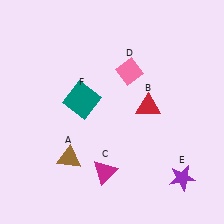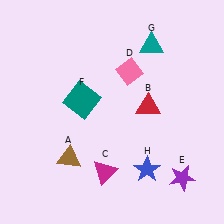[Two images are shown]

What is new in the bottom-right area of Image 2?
A blue star (H) was added in the bottom-right area of Image 2.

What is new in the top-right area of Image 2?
A teal triangle (G) was added in the top-right area of Image 2.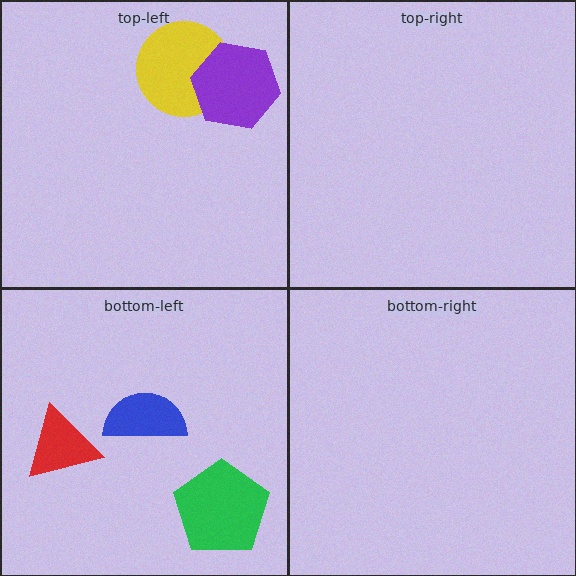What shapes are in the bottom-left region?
The red triangle, the green pentagon, the blue semicircle.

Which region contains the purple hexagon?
The top-left region.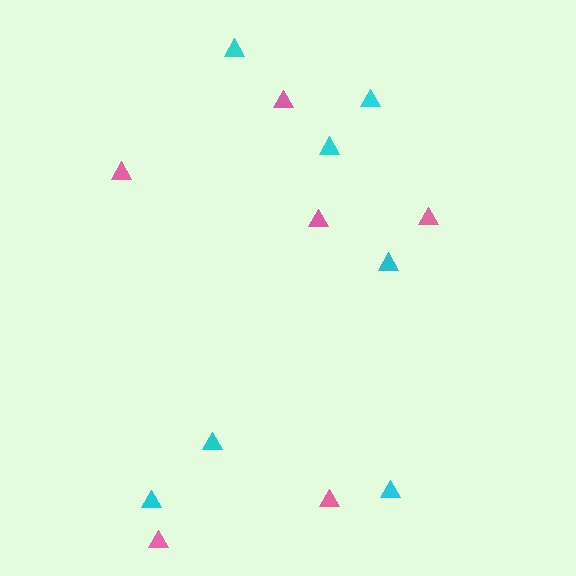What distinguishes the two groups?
There are 2 groups: one group of pink triangles (6) and one group of cyan triangles (7).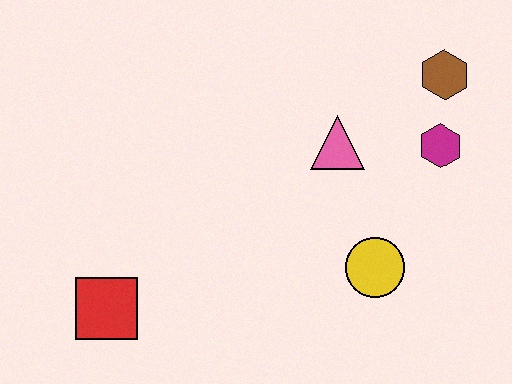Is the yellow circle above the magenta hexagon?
No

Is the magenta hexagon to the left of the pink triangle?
No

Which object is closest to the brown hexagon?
The magenta hexagon is closest to the brown hexagon.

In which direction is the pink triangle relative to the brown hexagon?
The pink triangle is to the left of the brown hexagon.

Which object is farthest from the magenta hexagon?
The red square is farthest from the magenta hexagon.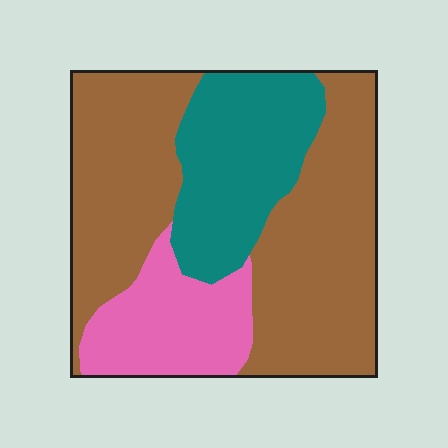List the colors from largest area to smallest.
From largest to smallest: brown, teal, pink.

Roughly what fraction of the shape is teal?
Teal takes up about one quarter (1/4) of the shape.